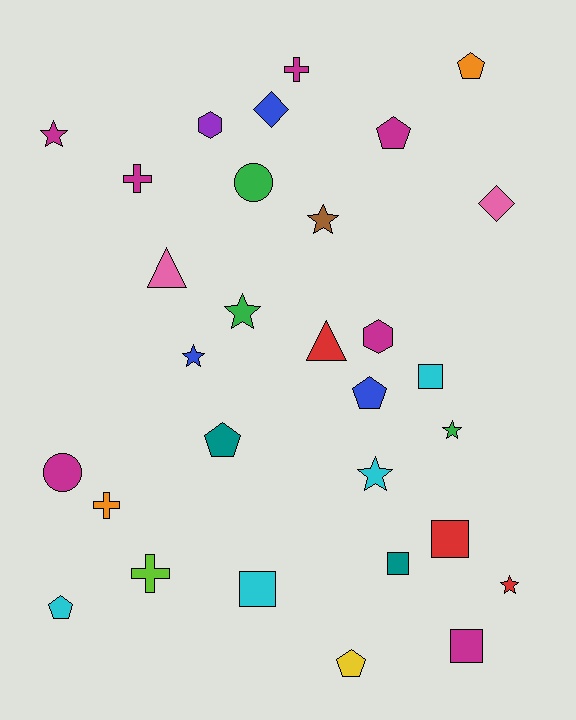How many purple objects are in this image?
There is 1 purple object.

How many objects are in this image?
There are 30 objects.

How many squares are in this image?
There are 5 squares.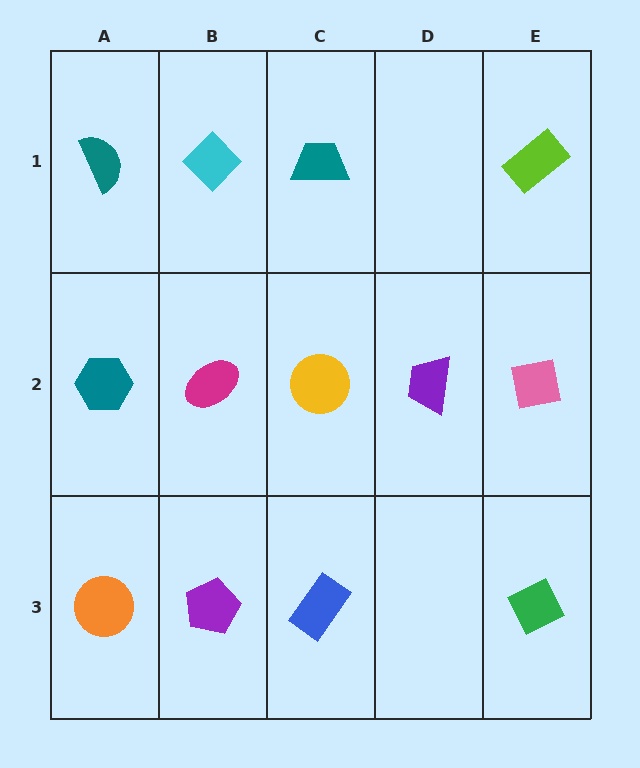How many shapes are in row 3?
4 shapes.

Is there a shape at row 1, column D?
No, that cell is empty.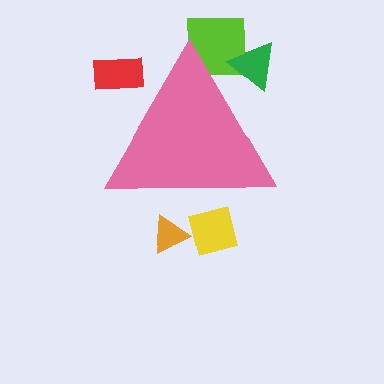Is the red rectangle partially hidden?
Yes, the red rectangle is partially hidden behind the pink triangle.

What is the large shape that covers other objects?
A pink triangle.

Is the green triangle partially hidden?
Yes, the green triangle is partially hidden behind the pink triangle.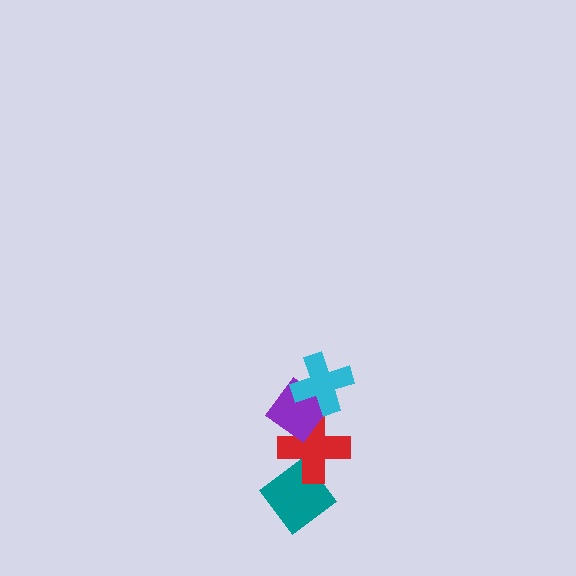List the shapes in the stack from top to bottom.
From top to bottom: the cyan cross, the purple diamond, the red cross, the teal diamond.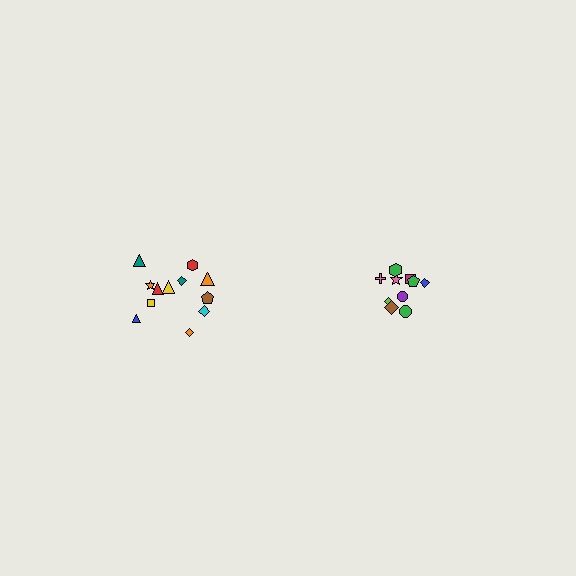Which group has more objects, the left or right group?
The left group.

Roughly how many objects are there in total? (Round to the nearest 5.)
Roughly 20 objects in total.